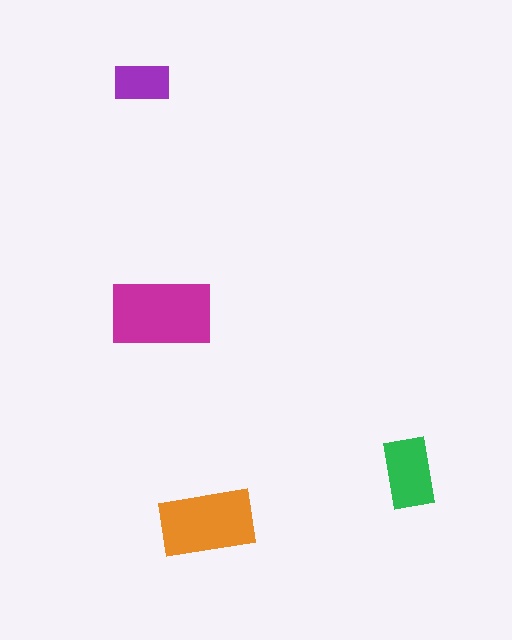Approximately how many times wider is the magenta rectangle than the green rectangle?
About 1.5 times wider.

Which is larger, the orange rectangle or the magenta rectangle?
The magenta one.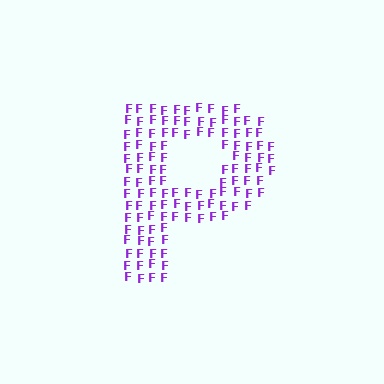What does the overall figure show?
The overall figure shows the letter P.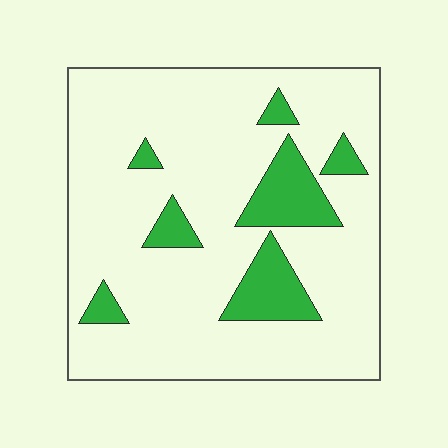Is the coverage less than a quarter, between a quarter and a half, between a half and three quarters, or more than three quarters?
Less than a quarter.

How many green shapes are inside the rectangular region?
7.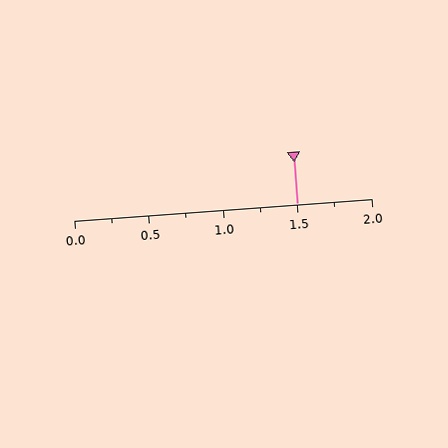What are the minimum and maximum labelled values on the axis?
The axis runs from 0.0 to 2.0.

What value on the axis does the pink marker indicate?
The marker indicates approximately 1.5.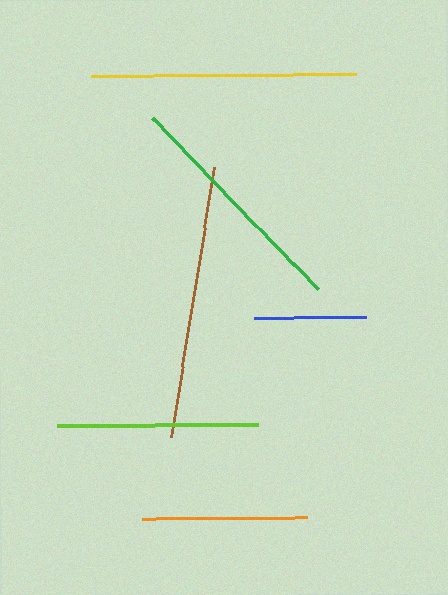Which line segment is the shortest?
The blue line is the shortest at approximately 112 pixels.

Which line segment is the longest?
The brown line is the longest at approximately 273 pixels.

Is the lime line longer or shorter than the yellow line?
The yellow line is longer than the lime line.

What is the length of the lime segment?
The lime segment is approximately 202 pixels long.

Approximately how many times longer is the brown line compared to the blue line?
The brown line is approximately 2.4 times the length of the blue line.